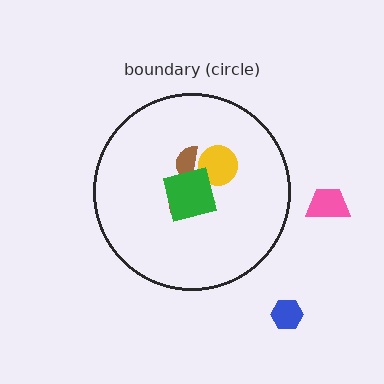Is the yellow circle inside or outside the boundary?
Inside.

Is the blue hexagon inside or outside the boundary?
Outside.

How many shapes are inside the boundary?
5 inside, 2 outside.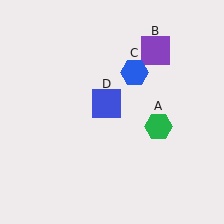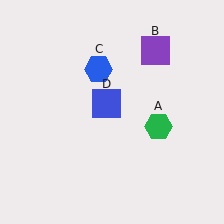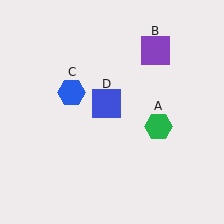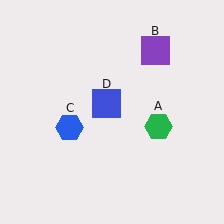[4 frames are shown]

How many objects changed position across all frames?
1 object changed position: blue hexagon (object C).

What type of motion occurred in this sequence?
The blue hexagon (object C) rotated counterclockwise around the center of the scene.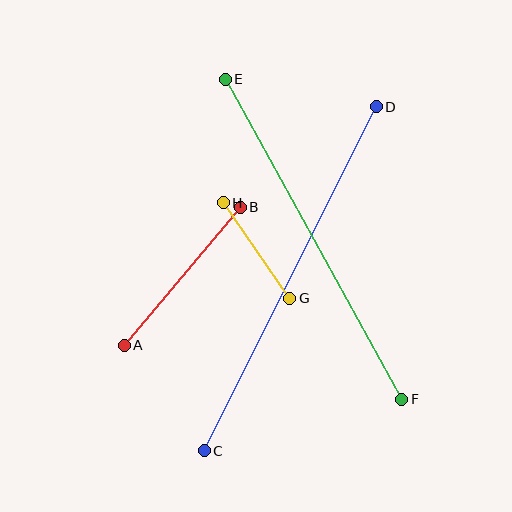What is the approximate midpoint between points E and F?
The midpoint is at approximately (314, 239) pixels.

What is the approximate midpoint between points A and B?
The midpoint is at approximately (182, 276) pixels.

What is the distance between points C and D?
The distance is approximately 385 pixels.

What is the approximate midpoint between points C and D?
The midpoint is at approximately (290, 279) pixels.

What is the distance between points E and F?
The distance is approximately 365 pixels.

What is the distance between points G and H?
The distance is approximately 117 pixels.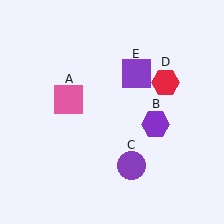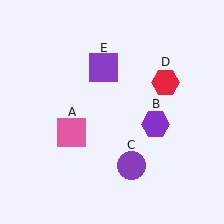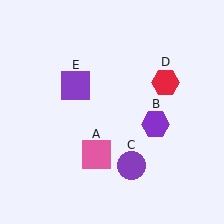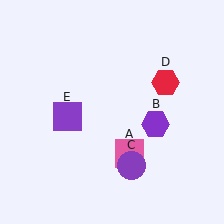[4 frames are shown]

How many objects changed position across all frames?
2 objects changed position: pink square (object A), purple square (object E).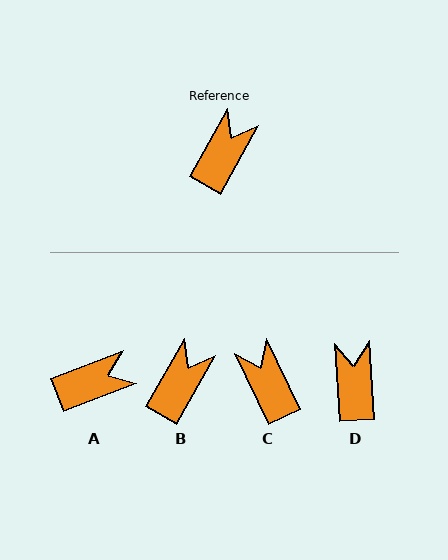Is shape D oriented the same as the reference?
No, it is off by about 33 degrees.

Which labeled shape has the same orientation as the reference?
B.